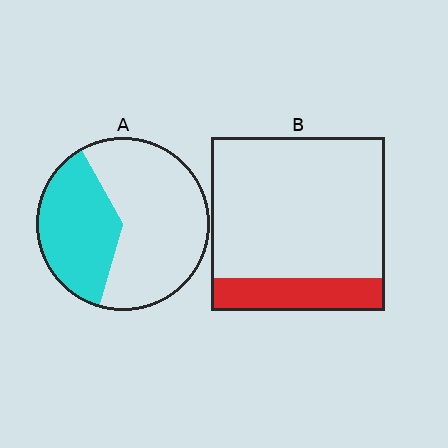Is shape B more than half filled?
No.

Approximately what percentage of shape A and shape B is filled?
A is approximately 40% and B is approximately 20%.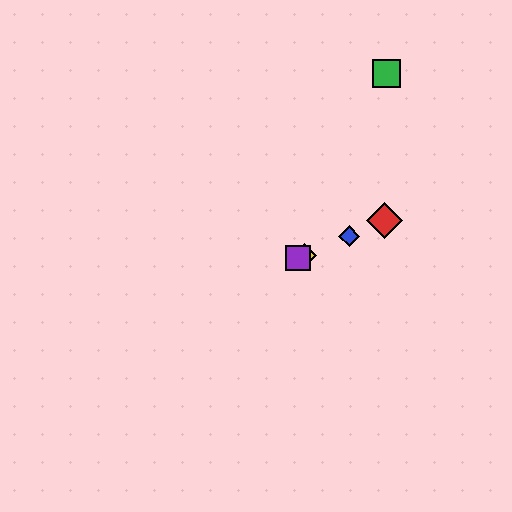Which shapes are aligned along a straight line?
The red diamond, the blue diamond, the yellow diamond, the purple square are aligned along a straight line.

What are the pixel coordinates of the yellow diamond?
The yellow diamond is at (304, 255).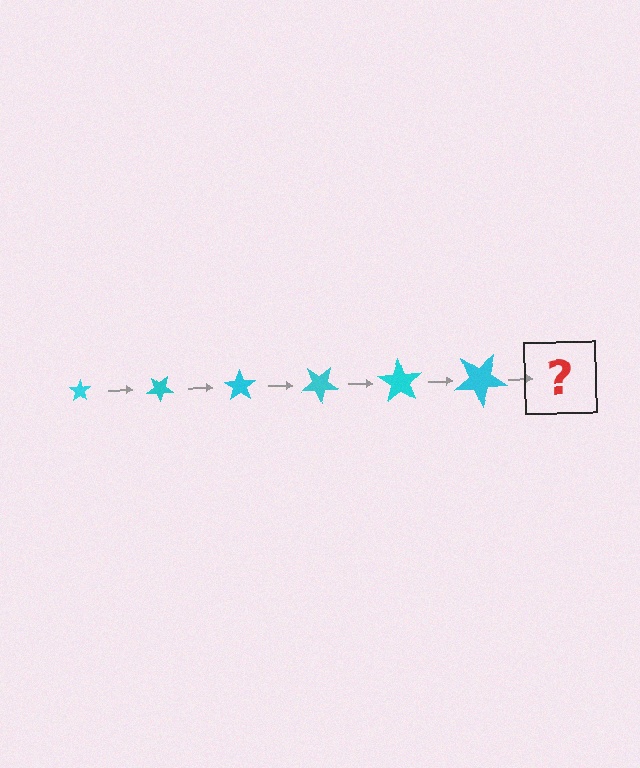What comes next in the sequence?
The next element should be a star, larger than the previous one and rotated 210 degrees from the start.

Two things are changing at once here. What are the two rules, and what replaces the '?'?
The two rules are that the star grows larger each step and it rotates 35 degrees each step. The '?' should be a star, larger than the previous one and rotated 210 degrees from the start.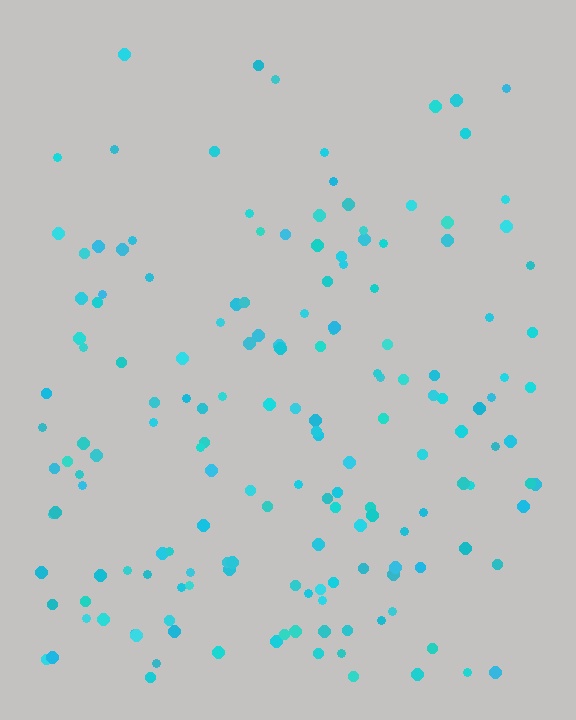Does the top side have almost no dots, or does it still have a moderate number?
Still a moderate number, just noticeably fewer than the bottom.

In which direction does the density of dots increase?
From top to bottom, with the bottom side densest.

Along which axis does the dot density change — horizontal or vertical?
Vertical.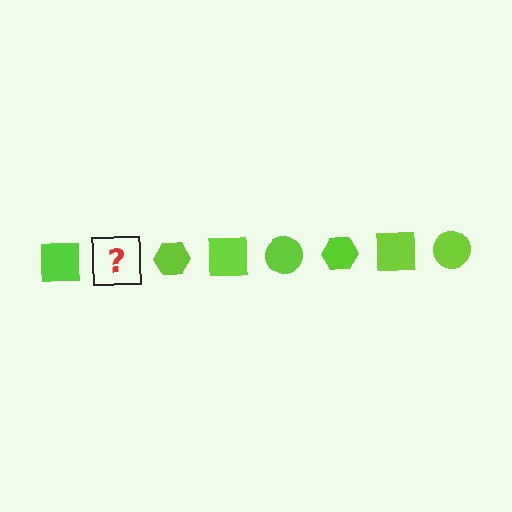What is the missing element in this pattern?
The missing element is a lime circle.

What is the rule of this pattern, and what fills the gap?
The rule is that the pattern cycles through square, circle, hexagon shapes in lime. The gap should be filled with a lime circle.